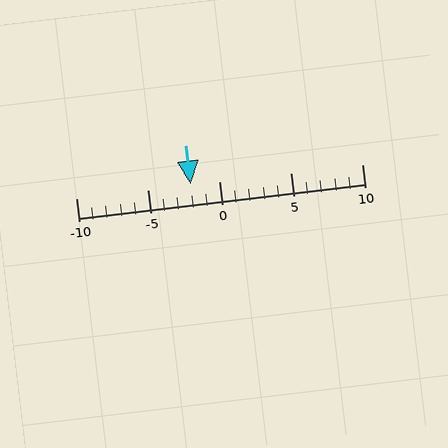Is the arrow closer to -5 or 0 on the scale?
The arrow is closer to 0.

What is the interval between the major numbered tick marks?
The major tick marks are spaced 5 units apart.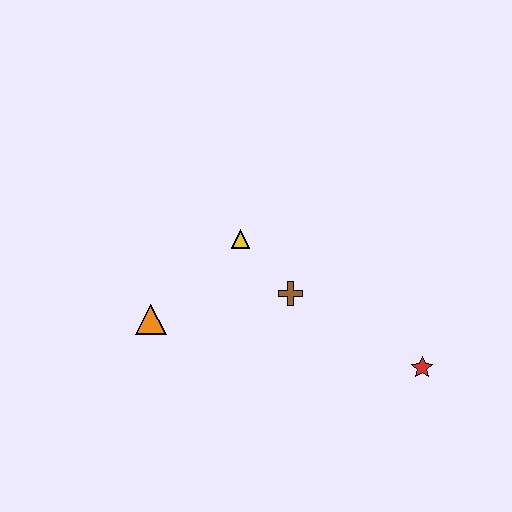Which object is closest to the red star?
The brown cross is closest to the red star.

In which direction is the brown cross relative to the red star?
The brown cross is to the left of the red star.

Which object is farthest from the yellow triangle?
The red star is farthest from the yellow triangle.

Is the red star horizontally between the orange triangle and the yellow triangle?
No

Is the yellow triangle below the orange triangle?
No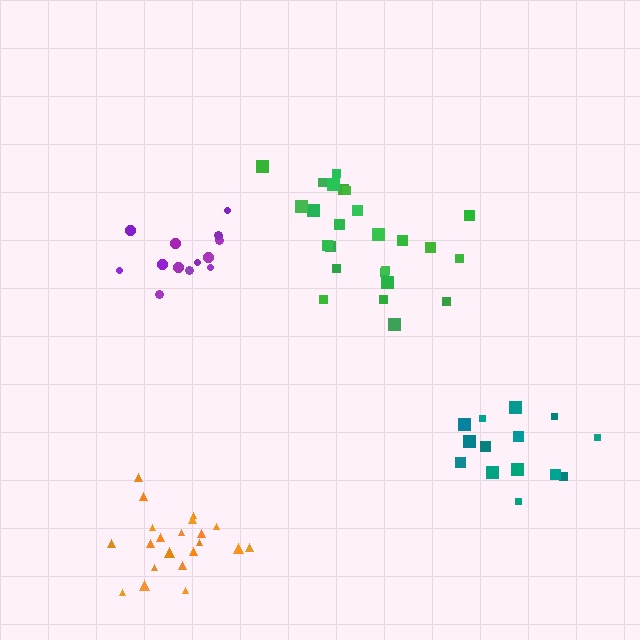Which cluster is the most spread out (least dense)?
Purple.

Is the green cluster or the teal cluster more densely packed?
Teal.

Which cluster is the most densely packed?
Orange.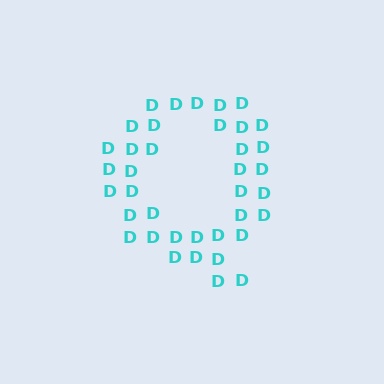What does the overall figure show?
The overall figure shows the letter Q.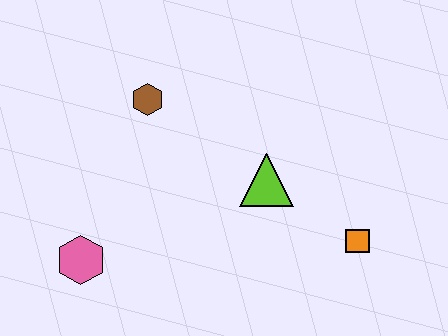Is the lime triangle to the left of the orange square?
Yes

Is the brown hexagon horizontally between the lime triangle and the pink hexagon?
Yes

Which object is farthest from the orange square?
The pink hexagon is farthest from the orange square.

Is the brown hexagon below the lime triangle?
No